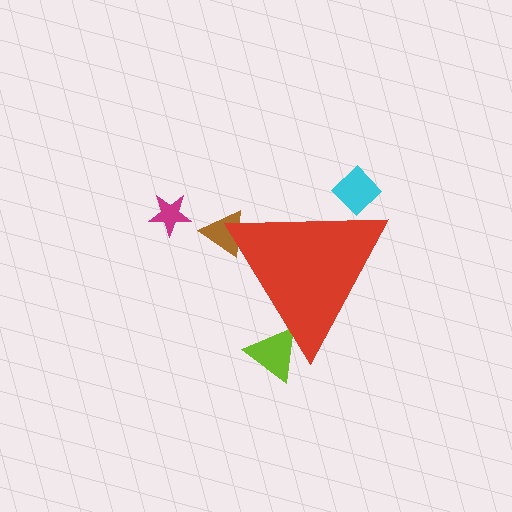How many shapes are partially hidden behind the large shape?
3 shapes are partially hidden.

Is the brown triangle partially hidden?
Yes, the brown triangle is partially hidden behind the red triangle.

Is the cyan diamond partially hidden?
Yes, the cyan diamond is partially hidden behind the red triangle.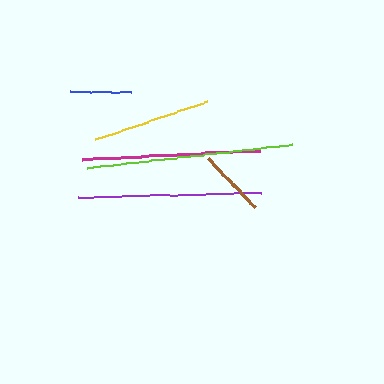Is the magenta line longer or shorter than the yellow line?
The magenta line is longer than the yellow line.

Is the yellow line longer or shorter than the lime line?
The lime line is longer than the yellow line.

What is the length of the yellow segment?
The yellow segment is approximately 118 pixels long.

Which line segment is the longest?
The lime line is the longest at approximately 206 pixels.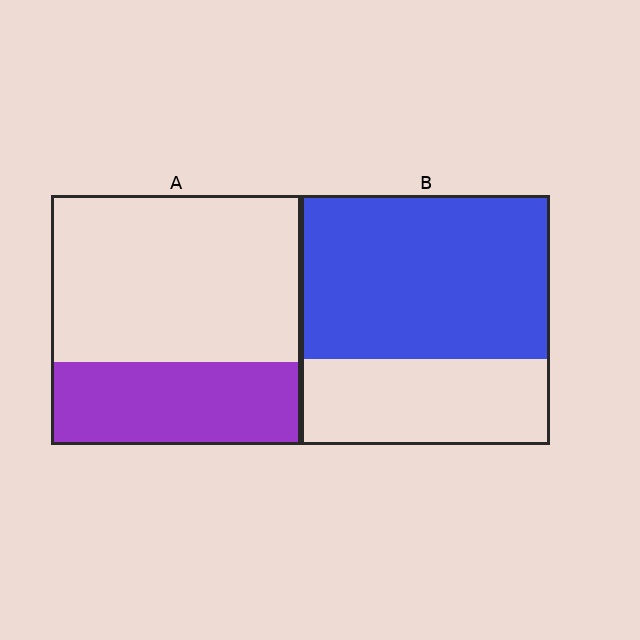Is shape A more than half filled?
No.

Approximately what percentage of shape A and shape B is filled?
A is approximately 35% and B is approximately 65%.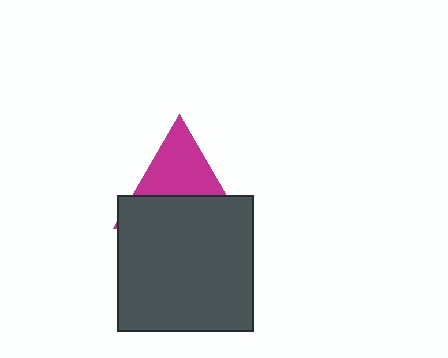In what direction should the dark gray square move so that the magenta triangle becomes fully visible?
The dark gray square should move down. That is the shortest direction to clear the overlap and leave the magenta triangle fully visible.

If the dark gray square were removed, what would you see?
You would see the complete magenta triangle.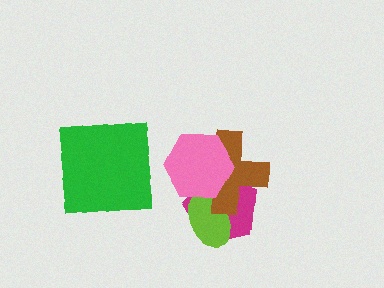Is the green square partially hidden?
No, no other shape covers it.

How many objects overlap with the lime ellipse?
3 objects overlap with the lime ellipse.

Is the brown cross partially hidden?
Yes, it is partially covered by another shape.